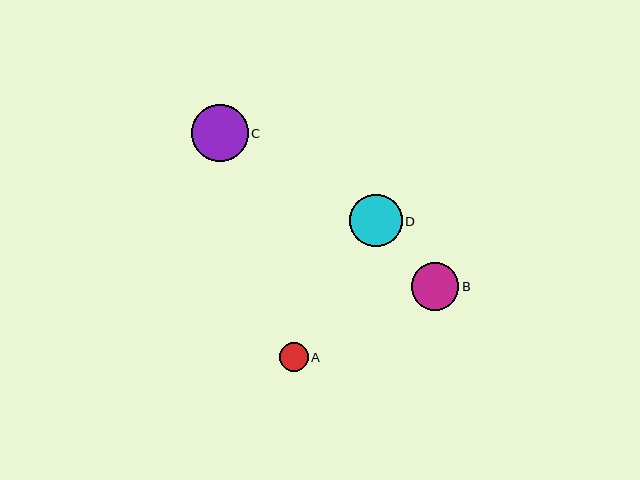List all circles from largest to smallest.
From largest to smallest: C, D, B, A.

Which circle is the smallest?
Circle A is the smallest with a size of approximately 29 pixels.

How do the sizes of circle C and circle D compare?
Circle C and circle D are approximately the same size.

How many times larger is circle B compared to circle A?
Circle B is approximately 1.6 times the size of circle A.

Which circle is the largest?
Circle C is the largest with a size of approximately 57 pixels.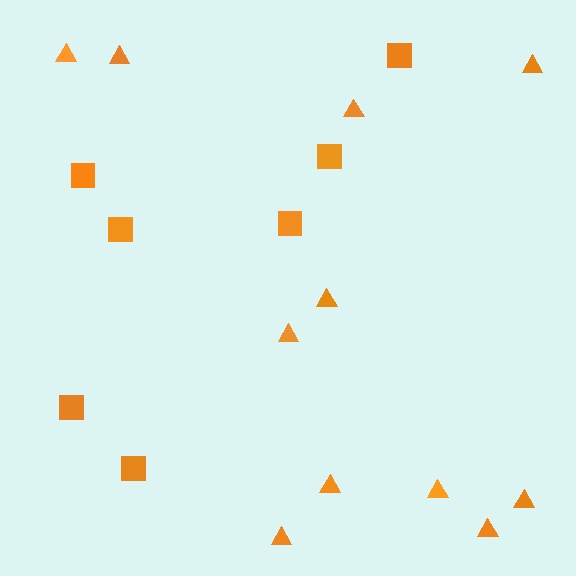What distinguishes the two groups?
There are 2 groups: one group of squares (7) and one group of triangles (11).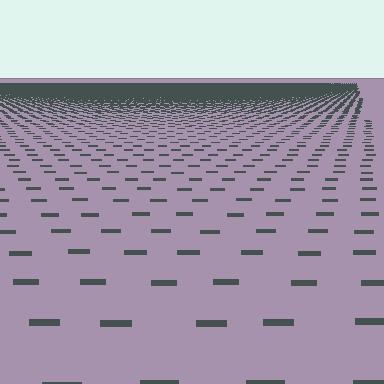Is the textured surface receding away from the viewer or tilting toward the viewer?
The surface is receding away from the viewer. Texture elements get smaller and denser toward the top.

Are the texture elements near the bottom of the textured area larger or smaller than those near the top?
Larger. Near the bottom, elements are closer to the viewer and appear at a bigger on-screen size.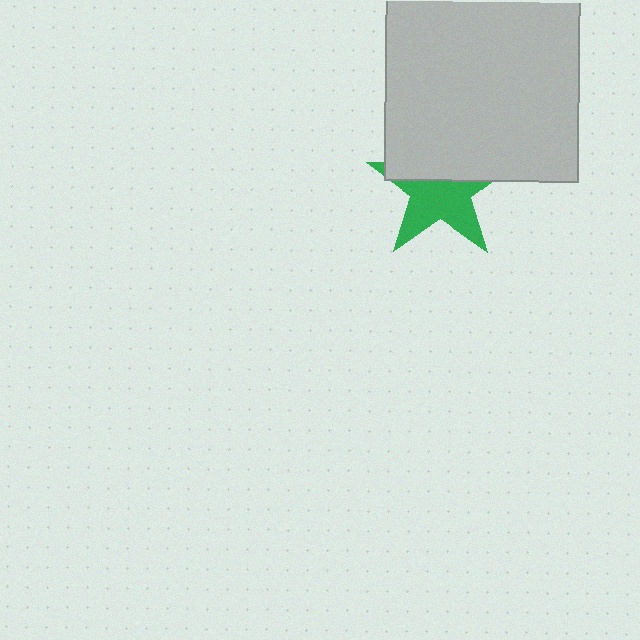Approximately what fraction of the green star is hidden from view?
Roughly 44% of the green star is hidden behind the light gray rectangle.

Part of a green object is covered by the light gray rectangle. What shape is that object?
It is a star.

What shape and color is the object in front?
The object in front is a light gray rectangle.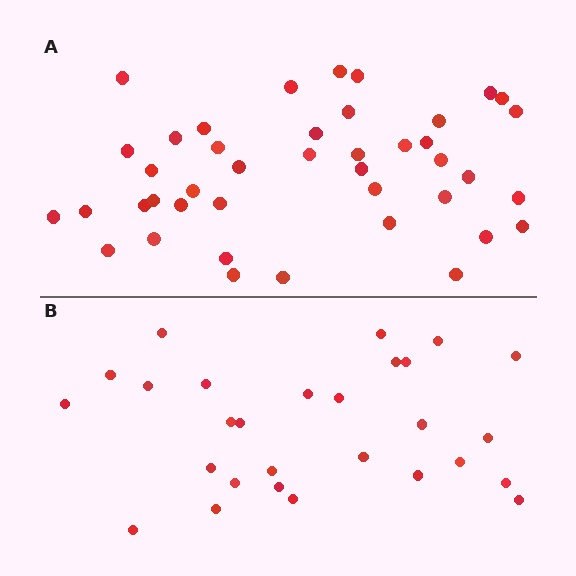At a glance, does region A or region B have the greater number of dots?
Region A (the top region) has more dots.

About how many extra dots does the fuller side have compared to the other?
Region A has approximately 15 more dots than region B.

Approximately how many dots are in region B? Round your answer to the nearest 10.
About 30 dots. (The exact count is 28, which rounds to 30.)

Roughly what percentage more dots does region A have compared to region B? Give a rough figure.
About 50% more.